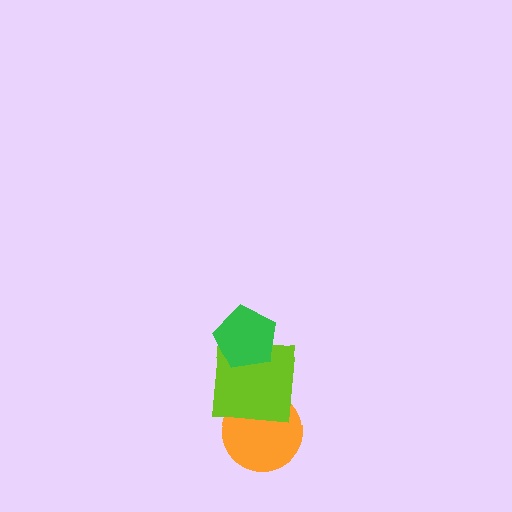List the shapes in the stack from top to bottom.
From top to bottom: the green pentagon, the lime square, the orange circle.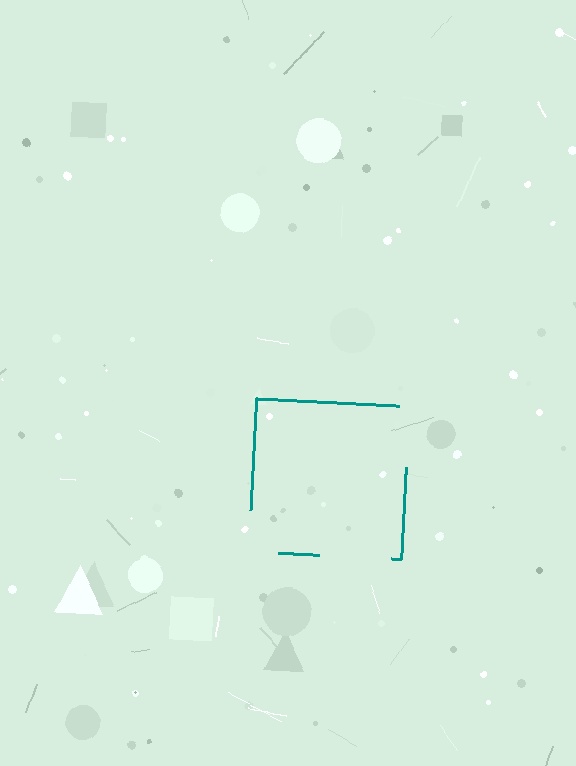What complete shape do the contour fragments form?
The contour fragments form a square.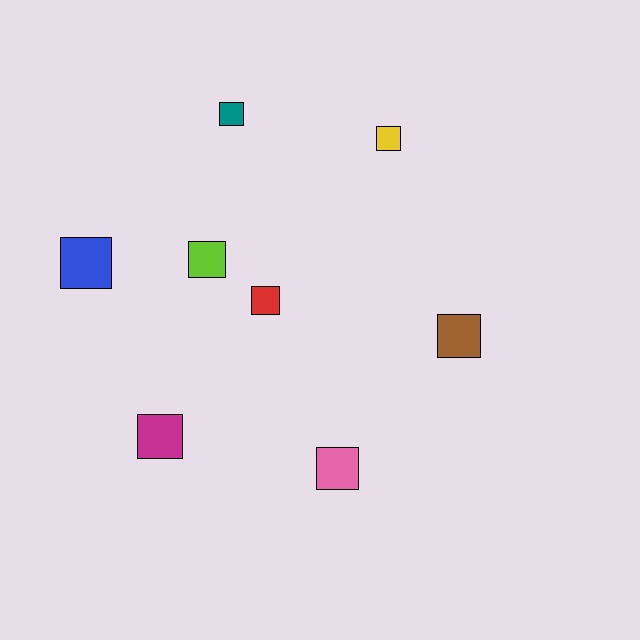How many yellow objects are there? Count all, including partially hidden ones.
There is 1 yellow object.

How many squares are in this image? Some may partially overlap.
There are 8 squares.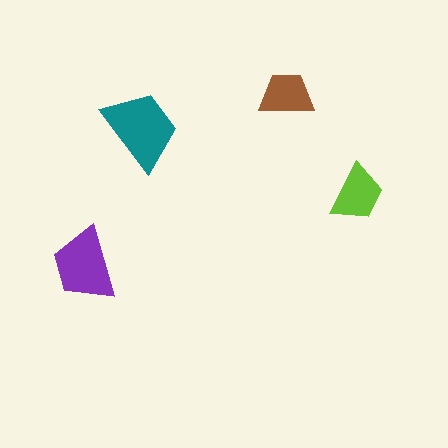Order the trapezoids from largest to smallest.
the teal one, the purple one, the lime one, the brown one.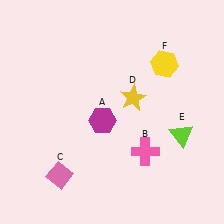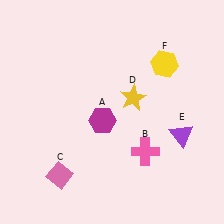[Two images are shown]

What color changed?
The triangle (E) changed from lime in Image 1 to purple in Image 2.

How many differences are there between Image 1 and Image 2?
There is 1 difference between the two images.